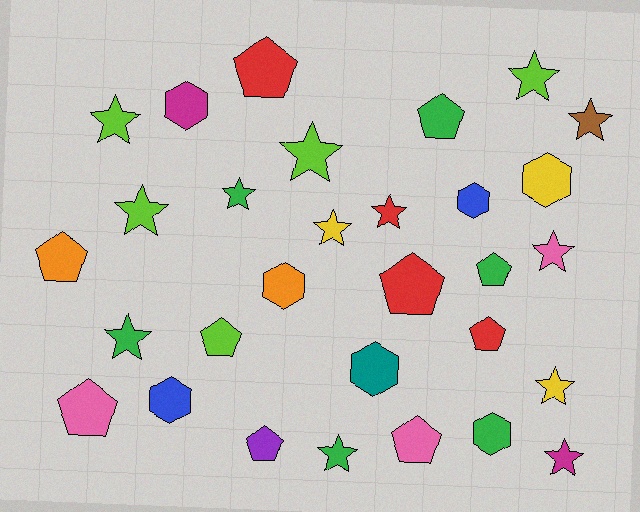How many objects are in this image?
There are 30 objects.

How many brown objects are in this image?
There is 1 brown object.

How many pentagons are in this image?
There are 10 pentagons.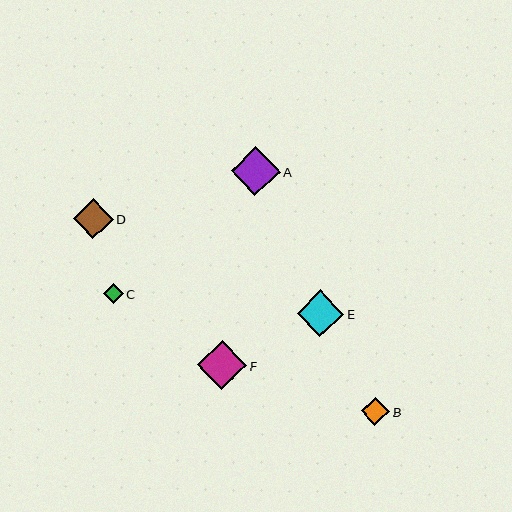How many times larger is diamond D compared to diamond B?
Diamond D is approximately 1.4 times the size of diamond B.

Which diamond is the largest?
Diamond F is the largest with a size of approximately 49 pixels.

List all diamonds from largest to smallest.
From largest to smallest: F, A, E, D, B, C.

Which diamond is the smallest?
Diamond C is the smallest with a size of approximately 20 pixels.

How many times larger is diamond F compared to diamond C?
Diamond F is approximately 2.5 times the size of diamond C.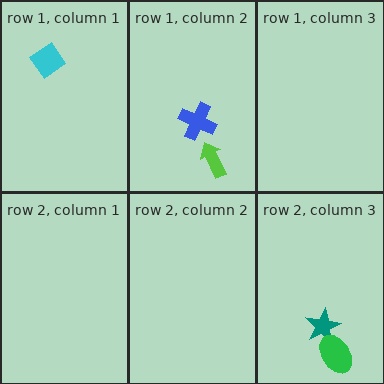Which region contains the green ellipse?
The row 2, column 3 region.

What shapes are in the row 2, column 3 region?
The teal star, the green ellipse.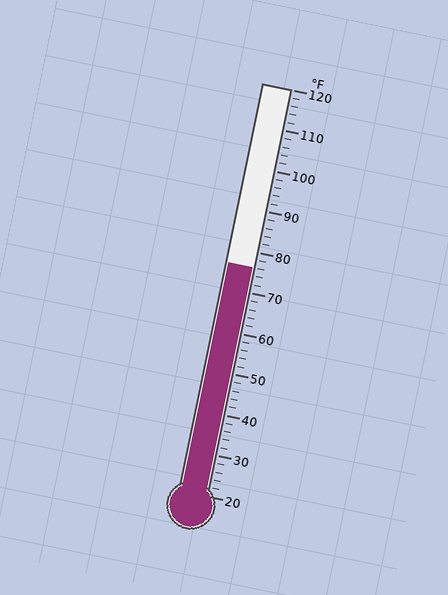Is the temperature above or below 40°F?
The temperature is above 40°F.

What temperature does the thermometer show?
The thermometer shows approximately 76°F.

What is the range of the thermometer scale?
The thermometer scale ranges from 20°F to 120°F.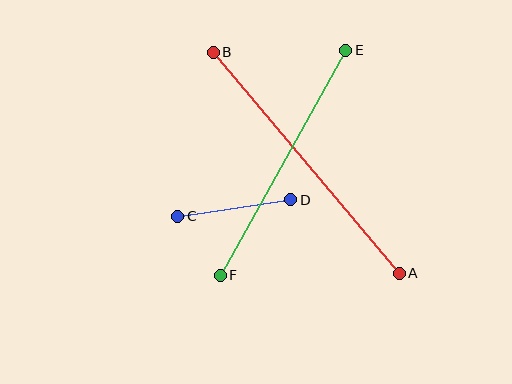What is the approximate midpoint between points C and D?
The midpoint is at approximately (234, 208) pixels.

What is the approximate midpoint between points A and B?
The midpoint is at approximately (306, 163) pixels.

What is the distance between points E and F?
The distance is approximately 258 pixels.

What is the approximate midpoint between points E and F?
The midpoint is at approximately (283, 163) pixels.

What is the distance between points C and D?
The distance is approximately 114 pixels.